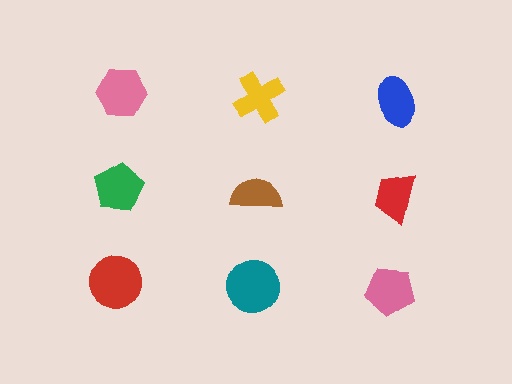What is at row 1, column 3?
A blue ellipse.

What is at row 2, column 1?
A green pentagon.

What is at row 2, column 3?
A red trapezoid.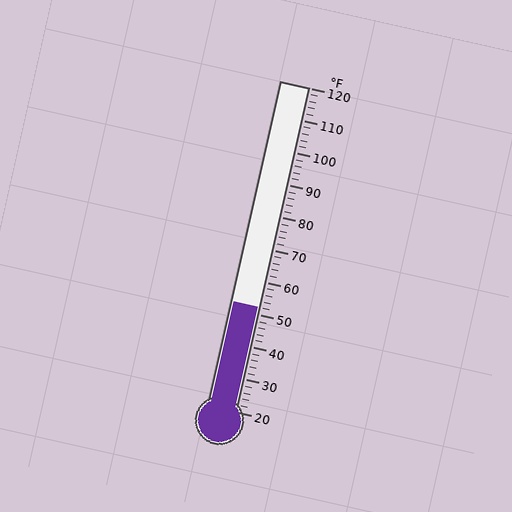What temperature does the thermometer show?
The thermometer shows approximately 52°F.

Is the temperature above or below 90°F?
The temperature is below 90°F.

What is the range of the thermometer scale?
The thermometer scale ranges from 20°F to 120°F.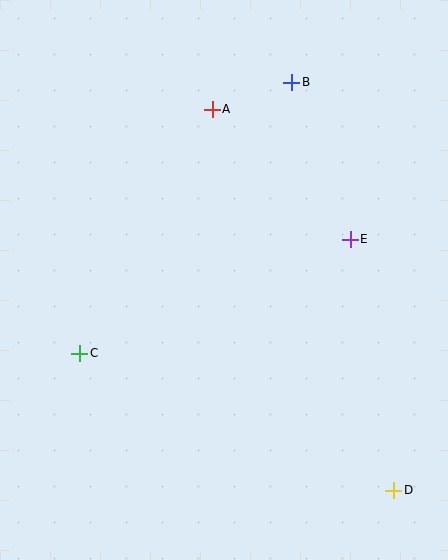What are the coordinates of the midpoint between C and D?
The midpoint between C and D is at (237, 422).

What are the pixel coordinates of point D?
Point D is at (394, 490).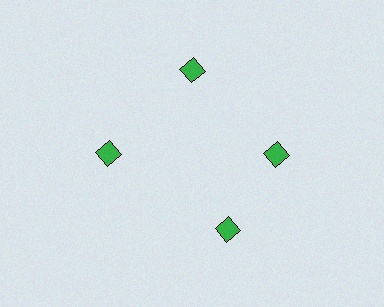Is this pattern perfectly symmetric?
No. The 4 green diamonds are arranged in a ring, but one element near the 6 o'clock position is rotated out of alignment along the ring, breaking the 4-fold rotational symmetry.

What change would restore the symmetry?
The symmetry would be restored by rotating it back into even spacing with its neighbors so that all 4 diamonds sit at equal angles and equal distance from the center.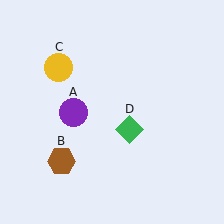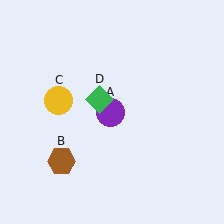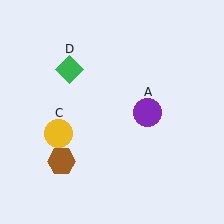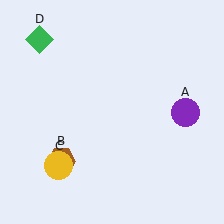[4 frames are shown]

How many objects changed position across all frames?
3 objects changed position: purple circle (object A), yellow circle (object C), green diamond (object D).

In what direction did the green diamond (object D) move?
The green diamond (object D) moved up and to the left.